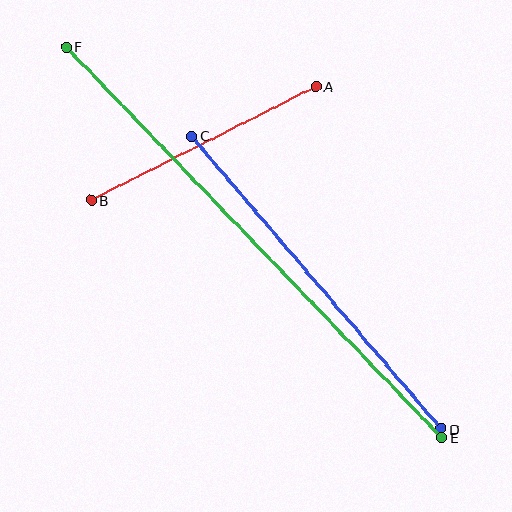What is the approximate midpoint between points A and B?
The midpoint is at approximately (203, 144) pixels.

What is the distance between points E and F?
The distance is approximately 542 pixels.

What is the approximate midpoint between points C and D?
The midpoint is at approximately (316, 283) pixels.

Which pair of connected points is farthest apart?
Points E and F are farthest apart.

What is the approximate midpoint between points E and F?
The midpoint is at approximately (254, 242) pixels.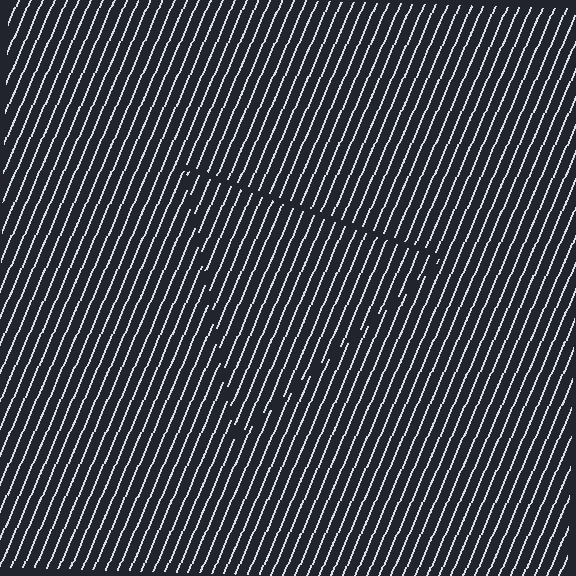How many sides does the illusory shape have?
3 sides — the line-ends trace a triangle.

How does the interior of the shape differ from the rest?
The interior of the shape contains the same grating, shifted by half a period — the contour is defined by the phase discontinuity where line-ends from the inner and outer gratings abut.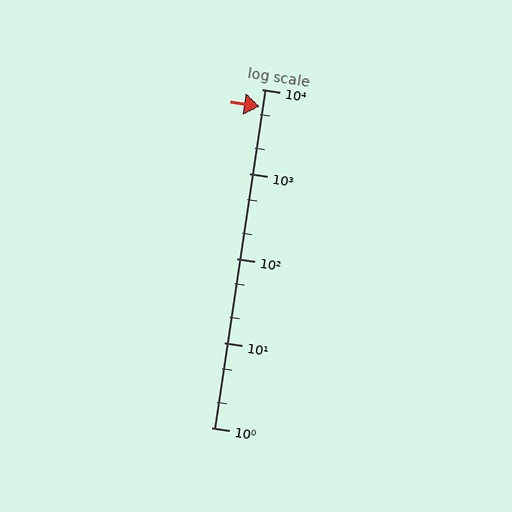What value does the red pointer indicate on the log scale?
The pointer indicates approximately 6200.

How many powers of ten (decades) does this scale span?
The scale spans 4 decades, from 1 to 10000.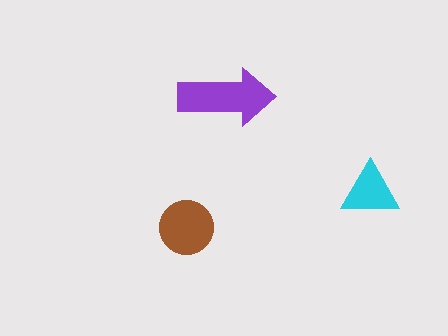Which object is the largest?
The purple arrow.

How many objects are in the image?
There are 3 objects in the image.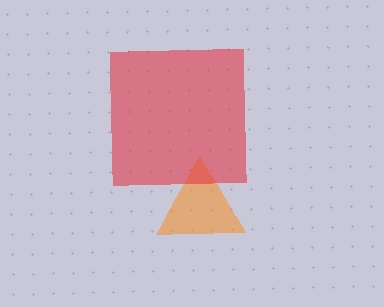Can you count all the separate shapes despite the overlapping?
Yes, there are 2 separate shapes.